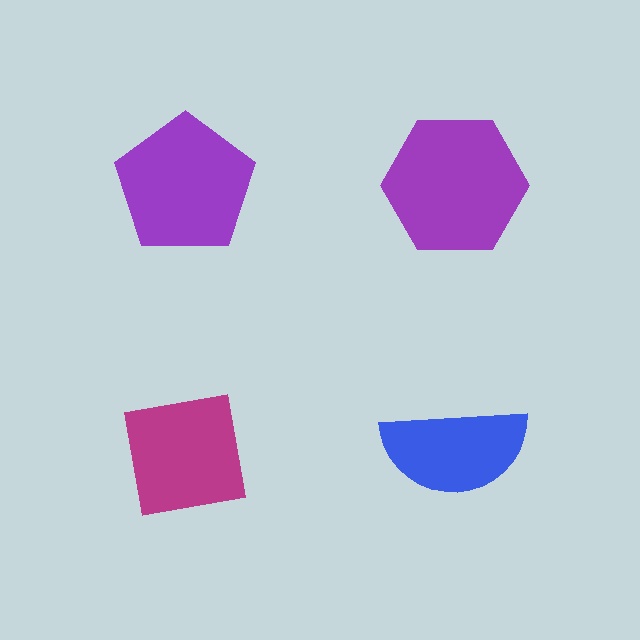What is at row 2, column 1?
A magenta square.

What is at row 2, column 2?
A blue semicircle.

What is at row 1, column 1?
A purple pentagon.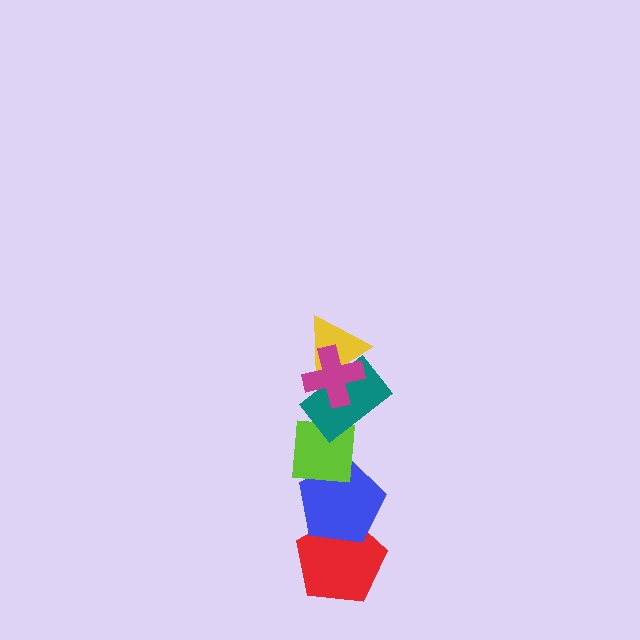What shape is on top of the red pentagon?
The blue pentagon is on top of the red pentagon.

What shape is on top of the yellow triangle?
The magenta cross is on top of the yellow triangle.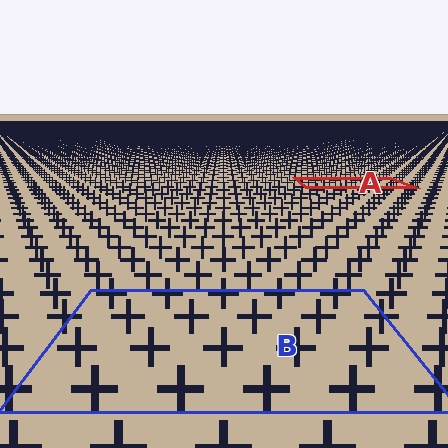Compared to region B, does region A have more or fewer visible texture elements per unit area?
Region A has more texture elements per unit area — they are packed more densely because it is farther away.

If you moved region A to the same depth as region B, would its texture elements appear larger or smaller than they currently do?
They would appear larger. At a closer depth, the same texture elements are projected at a bigger on-screen size.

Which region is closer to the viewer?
Region B is closer. The texture elements there are larger and more spread out.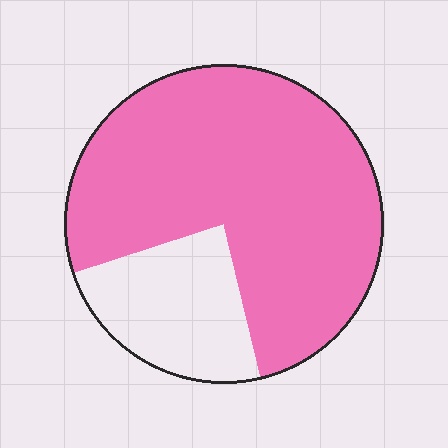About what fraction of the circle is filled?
About three quarters (3/4).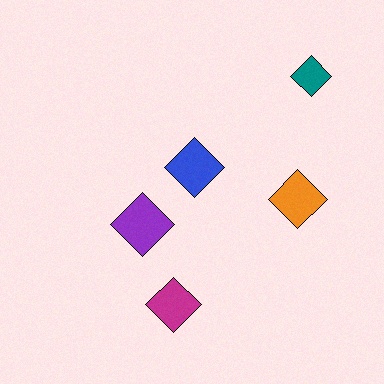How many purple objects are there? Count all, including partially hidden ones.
There is 1 purple object.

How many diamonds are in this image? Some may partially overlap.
There are 5 diamonds.